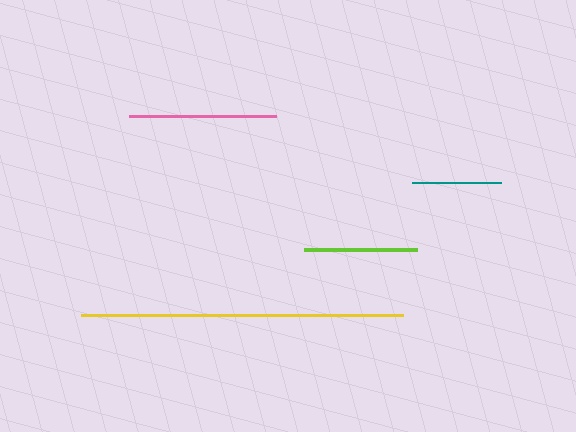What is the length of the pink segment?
The pink segment is approximately 147 pixels long.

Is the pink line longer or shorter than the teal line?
The pink line is longer than the teal line.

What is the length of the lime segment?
The lime segment is approximately 112 pixels long.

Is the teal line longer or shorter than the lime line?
The lime line is longer than the teal line.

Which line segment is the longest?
The yellow line is the longest at approximately 322 pixels.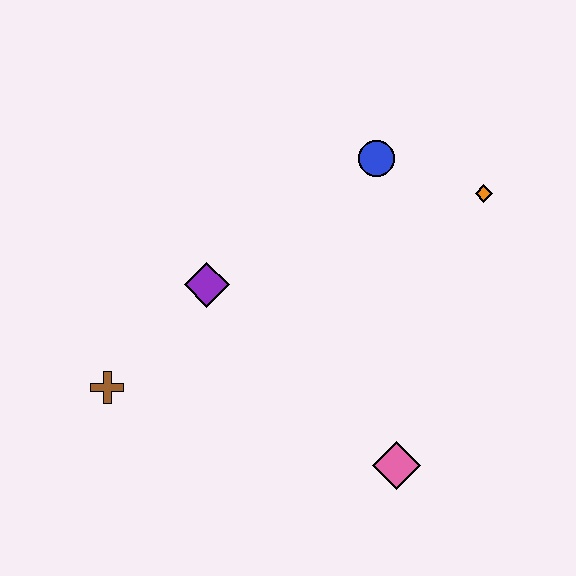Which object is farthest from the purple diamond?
The orange diamond is farthest from the purple diamond.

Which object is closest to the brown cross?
The purple diamond is closest to the brown cross.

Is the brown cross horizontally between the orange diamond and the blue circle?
No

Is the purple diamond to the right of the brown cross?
Yes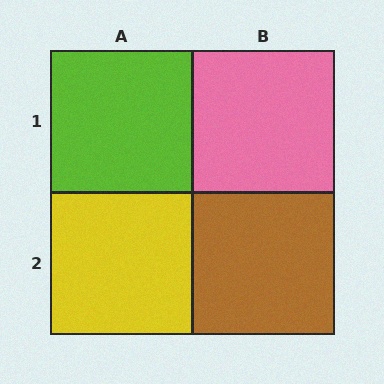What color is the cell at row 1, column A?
Lime.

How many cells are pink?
1 cell is pink.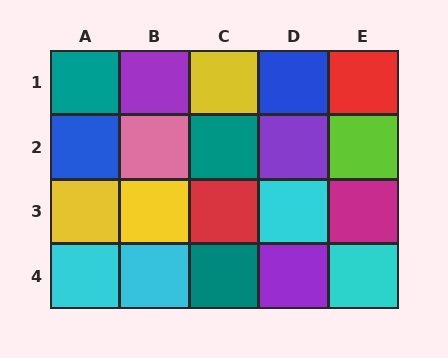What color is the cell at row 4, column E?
Cyan.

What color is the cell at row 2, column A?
Blue.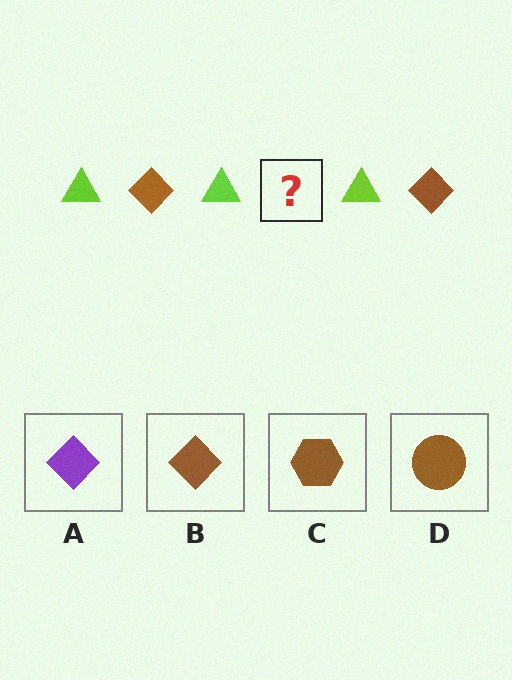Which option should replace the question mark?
Option B.